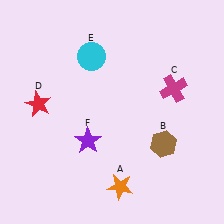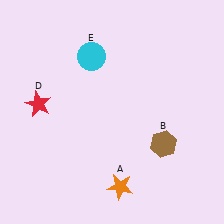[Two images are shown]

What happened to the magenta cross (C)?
The magenta cross (C) was removed in Image 2. It was in the top-right area of Image 1.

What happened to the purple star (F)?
The purple star (F) was removed in Image 2. It was in the bottom-left area of Image 1.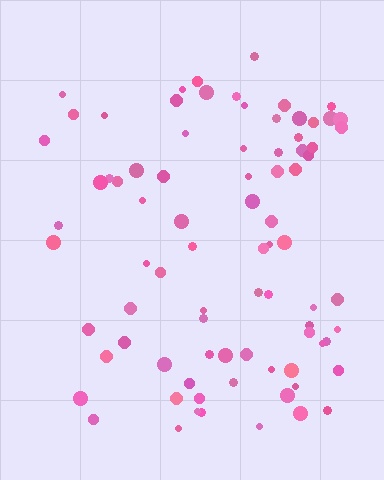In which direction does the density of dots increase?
From left to right, with the right side densest.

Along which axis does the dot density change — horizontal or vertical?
Horizontal.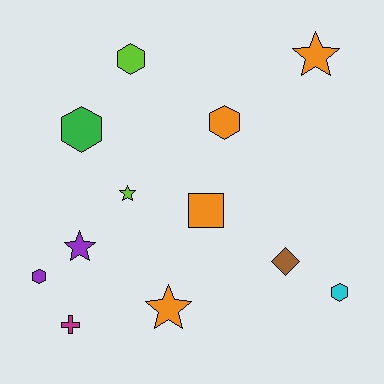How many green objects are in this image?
There is 1 green object.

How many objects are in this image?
There are 12 objects.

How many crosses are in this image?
There is 1 cross.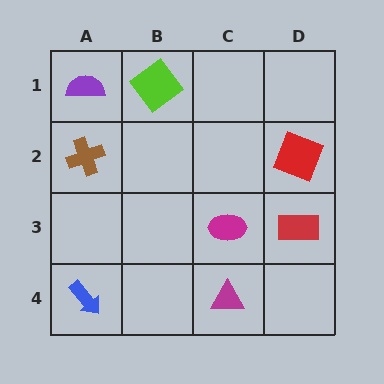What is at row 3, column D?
A red rectangle.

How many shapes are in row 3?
2 shapes.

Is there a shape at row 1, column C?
No, that cell is empty.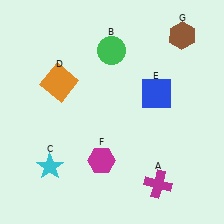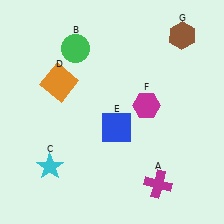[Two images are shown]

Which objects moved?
The objects that moved are: the green circle (B), the blue square (E), the magenta hexagon (F).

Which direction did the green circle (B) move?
The green circle (B) moved left.